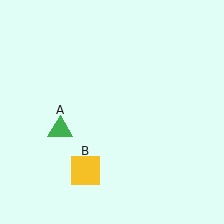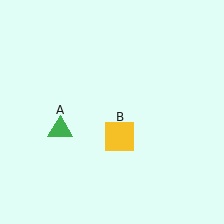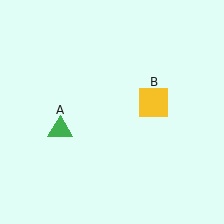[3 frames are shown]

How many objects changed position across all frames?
1 object changed position: yellow square (object B).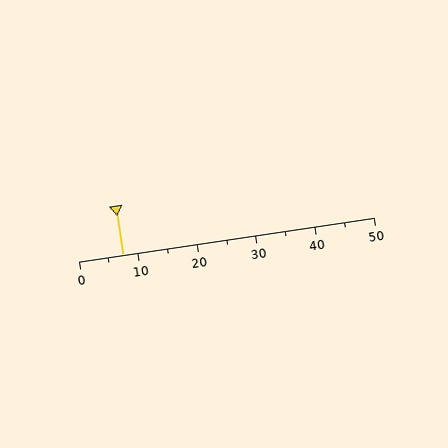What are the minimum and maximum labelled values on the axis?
The axis runs from 0 to 50.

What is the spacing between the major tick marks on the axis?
The major ticks are spaced 10 apart.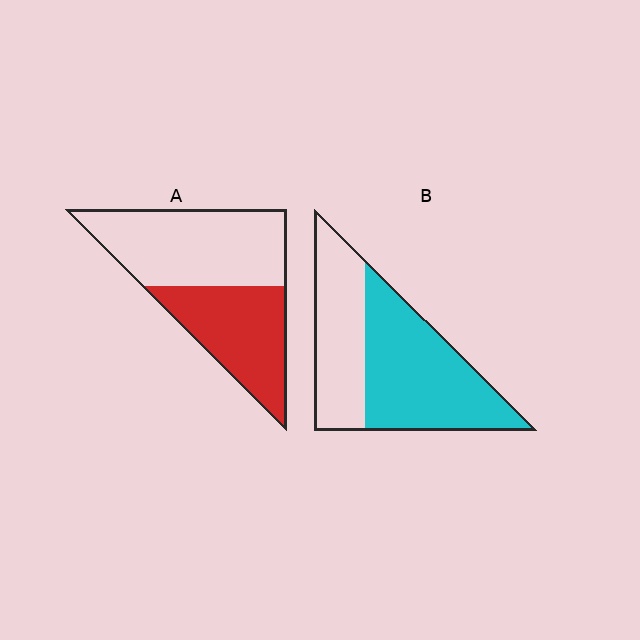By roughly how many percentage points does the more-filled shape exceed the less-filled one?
By roughly 15 percentage points (B over A).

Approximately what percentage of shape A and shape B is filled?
A is approximately 45% and B is approximately 60%.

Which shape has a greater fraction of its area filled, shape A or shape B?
Shape B.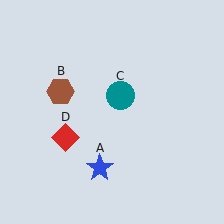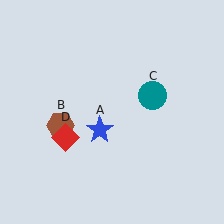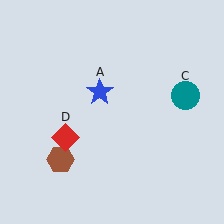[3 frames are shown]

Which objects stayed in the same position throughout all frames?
Red diamond (object D) remained stationary.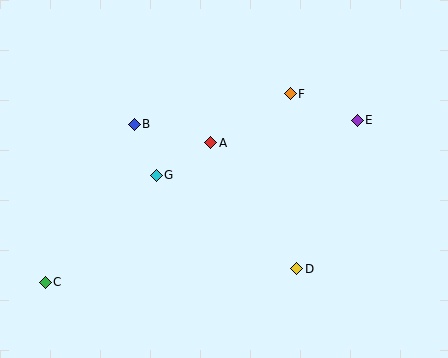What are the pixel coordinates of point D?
Point D is at (297, 269).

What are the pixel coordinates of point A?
Point A is at (211, 143).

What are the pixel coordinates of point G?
Point G is at (156, 175).